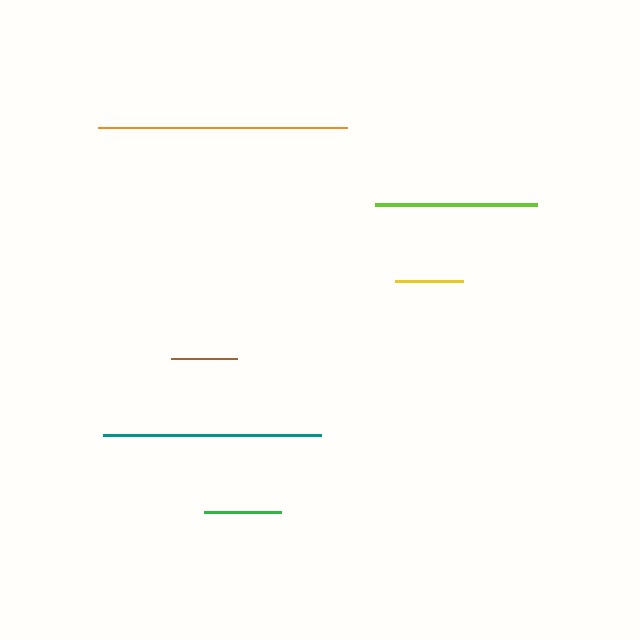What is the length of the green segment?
The green segment is approximately 77 pixels long.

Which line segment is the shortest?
The brown line is the shortest at approximately 66 pixels.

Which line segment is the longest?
The orange line is the longest at approximately 249 pixels.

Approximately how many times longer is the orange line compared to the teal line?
The orange line is approximately 1.1 times the length of the teal line.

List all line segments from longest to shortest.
From longest to shortest: orange, teal, lime, green, yellow, brown.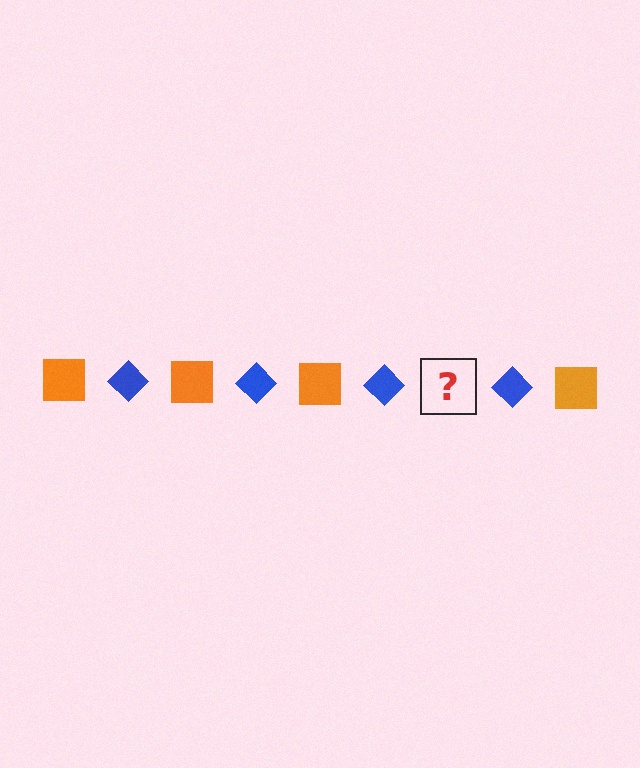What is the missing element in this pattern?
The missing element is an orange square.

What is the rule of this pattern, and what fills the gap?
The rule is that the pattern alternates between orange square and blue diamond. The gap should be filled with an orange square.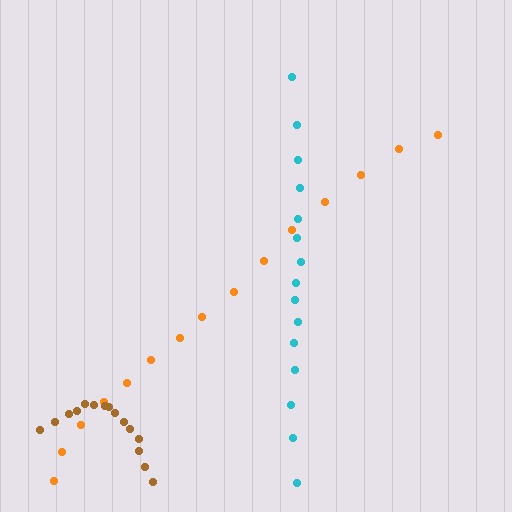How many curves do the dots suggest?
There are 3 distinct paths.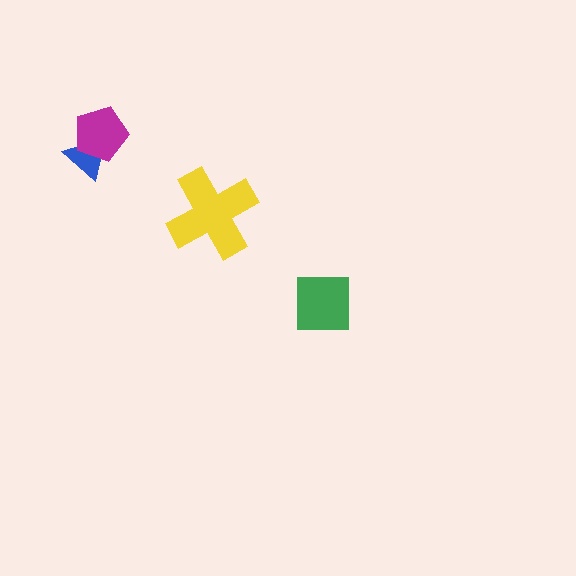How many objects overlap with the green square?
0 objects overlap with the green square.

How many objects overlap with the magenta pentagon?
1 object overlaps with the magenta pentagon.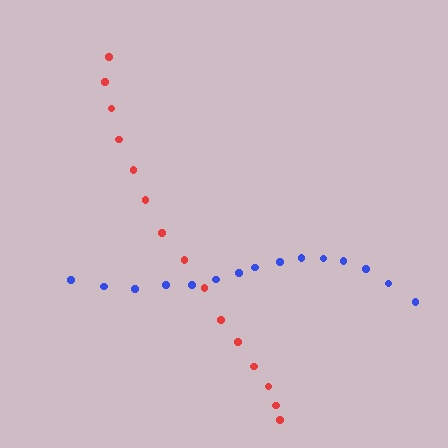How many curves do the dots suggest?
There are 2 distinct paths.